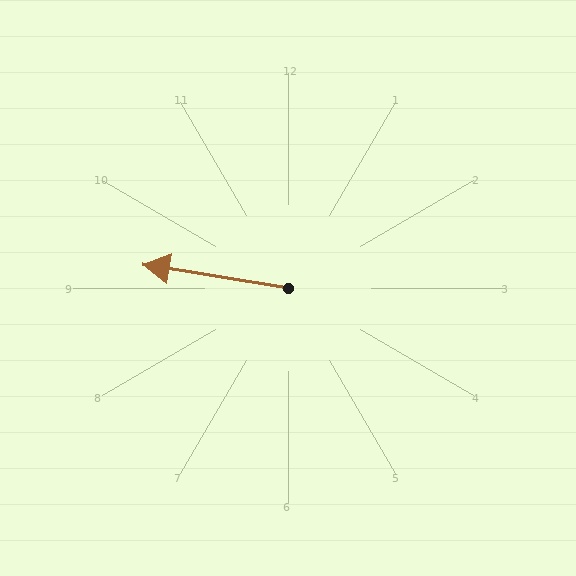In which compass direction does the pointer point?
West.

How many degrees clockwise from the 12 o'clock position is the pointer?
Approximately 279 degrees.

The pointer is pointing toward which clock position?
Roughly 9 o'clock.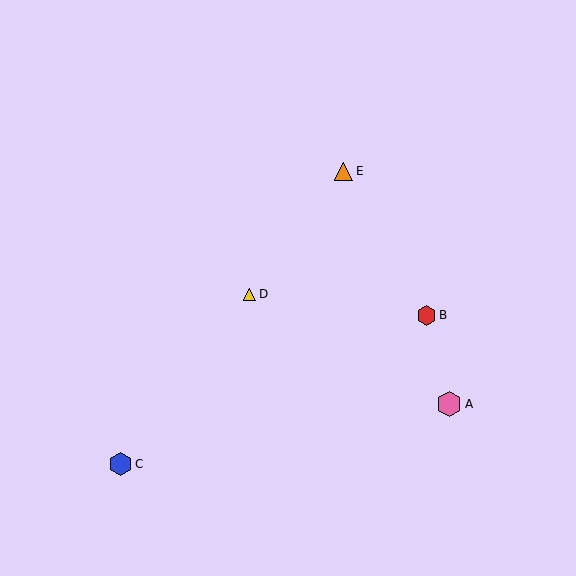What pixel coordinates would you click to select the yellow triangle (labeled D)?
Click at (250, 294) to select the yellow triangle D.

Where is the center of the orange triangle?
The center of the orange triangle is at (344, 171).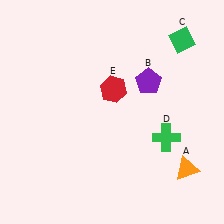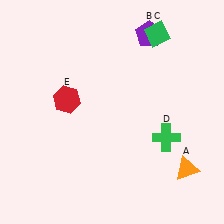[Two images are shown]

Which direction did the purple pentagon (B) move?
The purple pentagon (B) moved up.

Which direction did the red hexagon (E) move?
The red hexagon (E) moved left.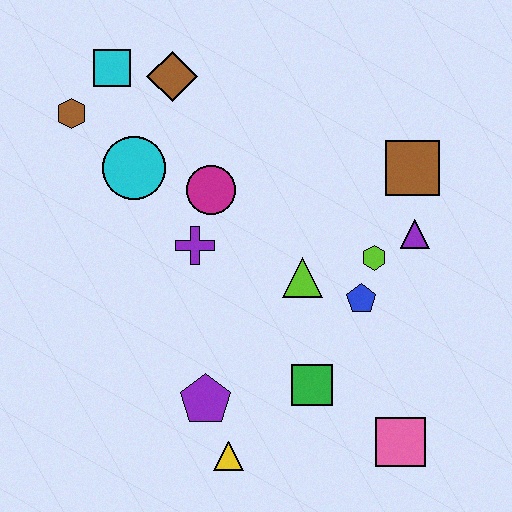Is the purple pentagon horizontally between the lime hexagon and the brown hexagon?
Yes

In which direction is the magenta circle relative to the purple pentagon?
The magenta circle is above the purple pentagon.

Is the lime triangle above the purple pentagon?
Yes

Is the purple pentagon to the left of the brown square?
Yes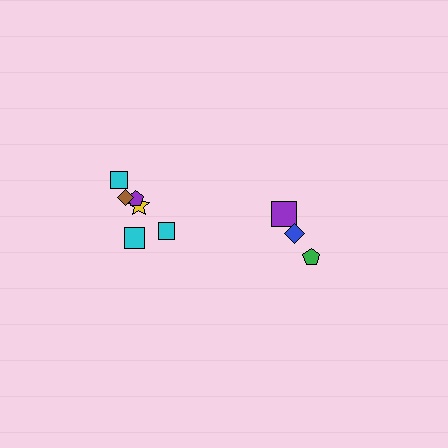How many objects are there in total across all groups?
There are 9 objects.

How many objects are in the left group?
There are 6 objects.